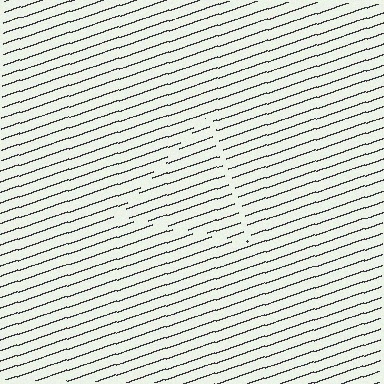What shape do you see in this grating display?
An illusory triangle. The interior of the shape contains the same grating, shifted by half a period — the contour is defined by the phase discontinuity where line-ends from the inner and outer gratings abut.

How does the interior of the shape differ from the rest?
The interior of the shape contains the same grating, shifted by half a period — the contour is defined by the phase discontinuity where line-ends from the inner and outer gratings abut.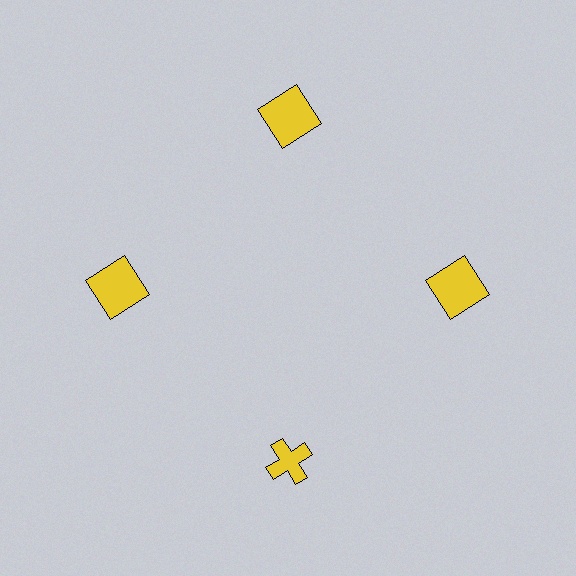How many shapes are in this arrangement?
There are 4 shapes arranged in a ring pattern.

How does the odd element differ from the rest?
It has a different shape: cross instead of square.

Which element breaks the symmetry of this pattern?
The yellow cross at roughly the 6 o'clock position breaks the symmetry. All other shapes are yellow squares.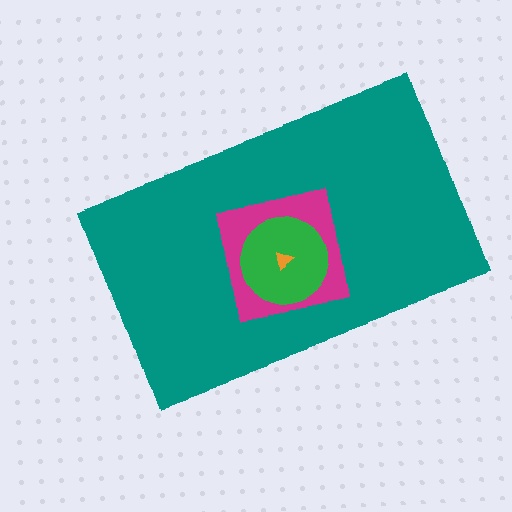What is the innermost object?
The orange triangle.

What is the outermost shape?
The teal rectangle.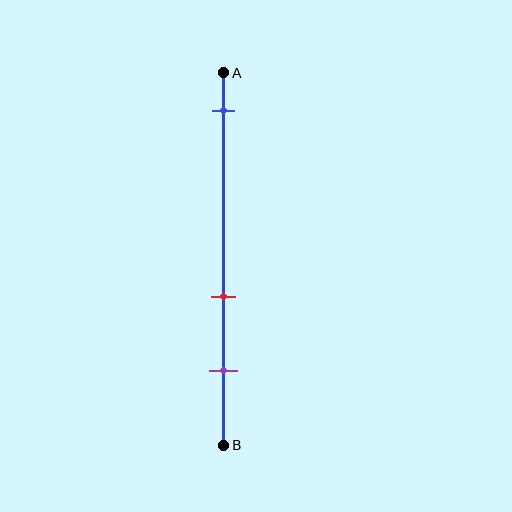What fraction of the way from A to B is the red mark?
The red mark is approximately 60% (0.6) of the way from A to B.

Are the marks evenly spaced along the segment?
No, the marks are not evenly spaced.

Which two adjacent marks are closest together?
The red and purple marks are the closest adjacent pair.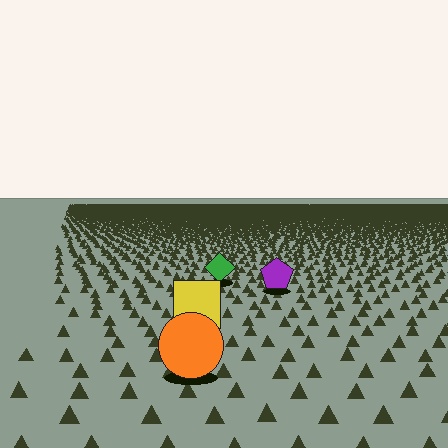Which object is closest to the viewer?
The orange circle is closest. The texture marks near it are larger and more spread out.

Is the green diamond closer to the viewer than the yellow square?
No. The yellow square is closer — you can tell from the texture gradient: the ground texture is coarser near it.